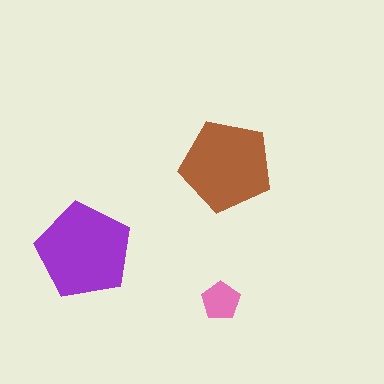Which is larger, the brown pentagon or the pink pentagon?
The brown one.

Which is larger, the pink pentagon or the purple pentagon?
The purple one.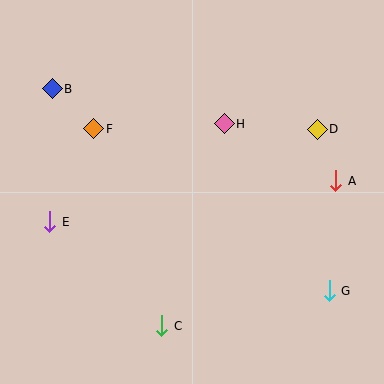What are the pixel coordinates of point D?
Point D is at (317, 129).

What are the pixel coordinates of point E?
Point E is at (50, 222).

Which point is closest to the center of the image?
Point H at (224, 124) is closest to the center.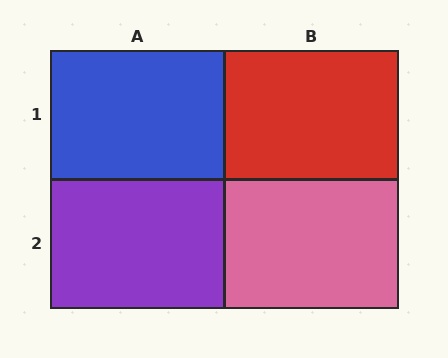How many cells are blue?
1 cell is blue.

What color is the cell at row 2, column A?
Purple.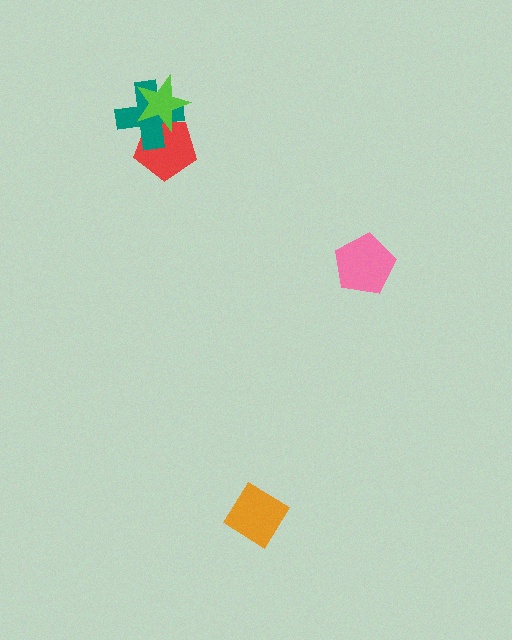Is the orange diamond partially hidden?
No, no other shape covers it.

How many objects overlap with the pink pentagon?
0 objects overlap with the pink pentagon.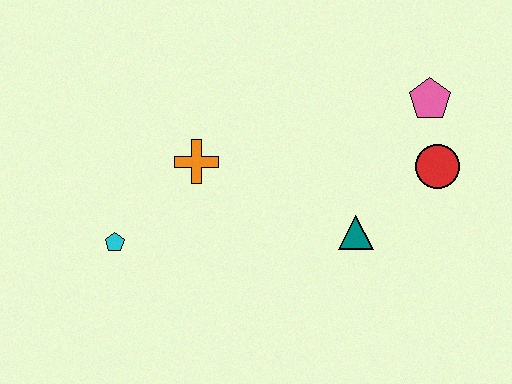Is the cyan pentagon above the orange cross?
No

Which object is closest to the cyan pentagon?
The orange cross is closest to the cyan pentagon.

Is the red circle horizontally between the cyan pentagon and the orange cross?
No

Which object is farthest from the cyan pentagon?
The pink pentagon is farthest from the cyan pentagon.